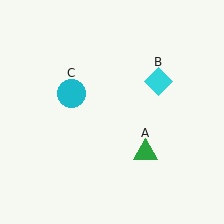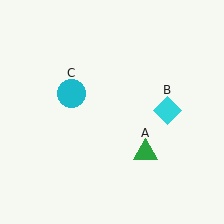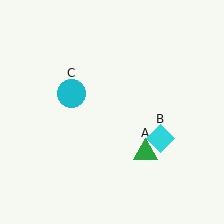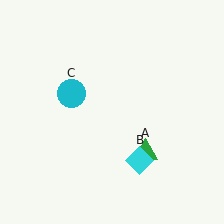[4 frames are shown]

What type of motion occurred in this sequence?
The cyan diamond (object B) rotated clockwise around the center of the scene.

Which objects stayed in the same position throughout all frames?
Green triangle (object A) and cyan circle (object C) remained stationary.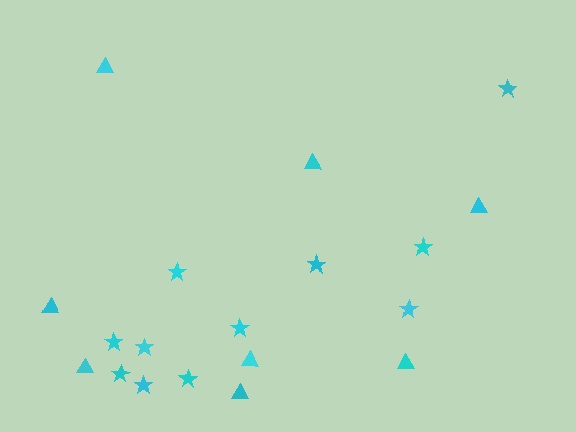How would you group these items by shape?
There are 2 groups: one group of stars (11) and one group of triangles (8).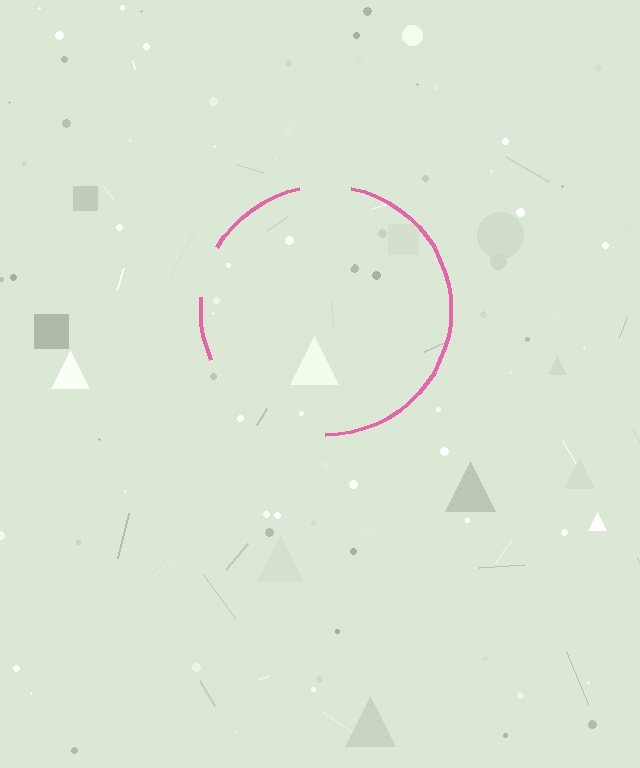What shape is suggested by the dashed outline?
The dashed outline suggests a circle.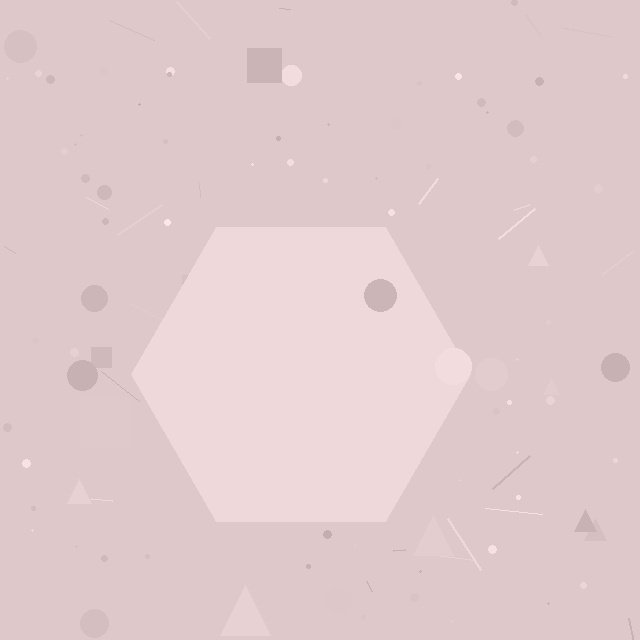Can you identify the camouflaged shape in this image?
The camouflaged shape is a hexagon.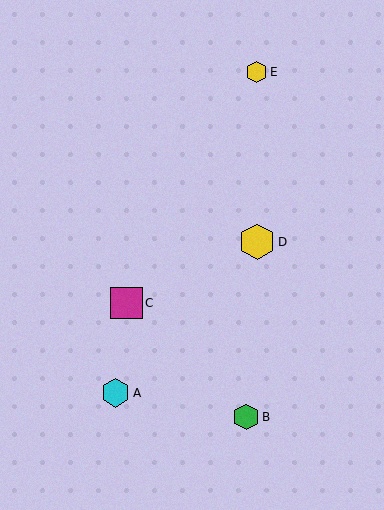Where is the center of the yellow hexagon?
The center of the yellow hexagon is at (256, 72).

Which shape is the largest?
The yellow hexagon (labeled D) is the largest.